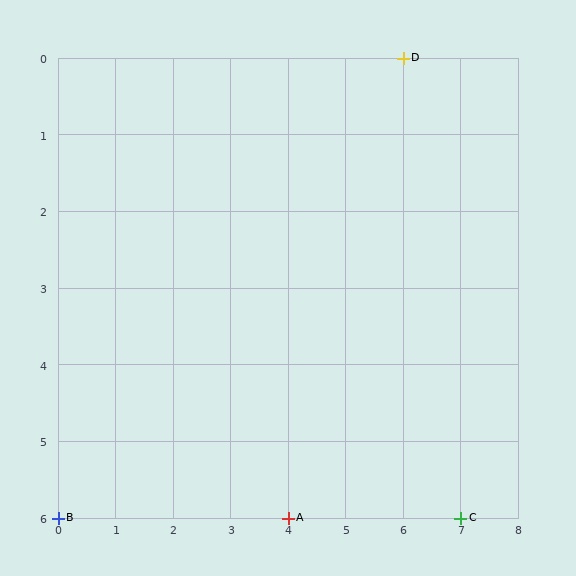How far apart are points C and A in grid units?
Points C and A are 3 columns apart.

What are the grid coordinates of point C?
Point C is at grid coordinates (7, 6).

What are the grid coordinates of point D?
Point D is at grid coordinates (6, 0).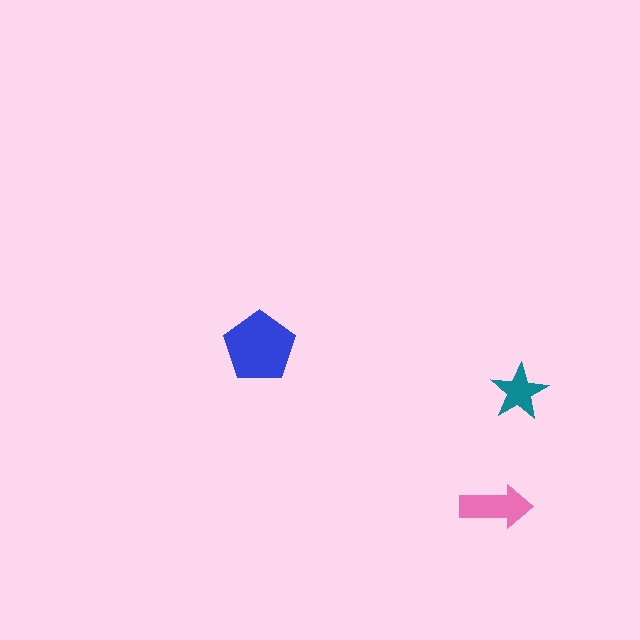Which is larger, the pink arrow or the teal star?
The pink arrow.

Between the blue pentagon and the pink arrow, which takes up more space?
The blue pentagon.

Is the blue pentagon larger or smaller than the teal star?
Larger.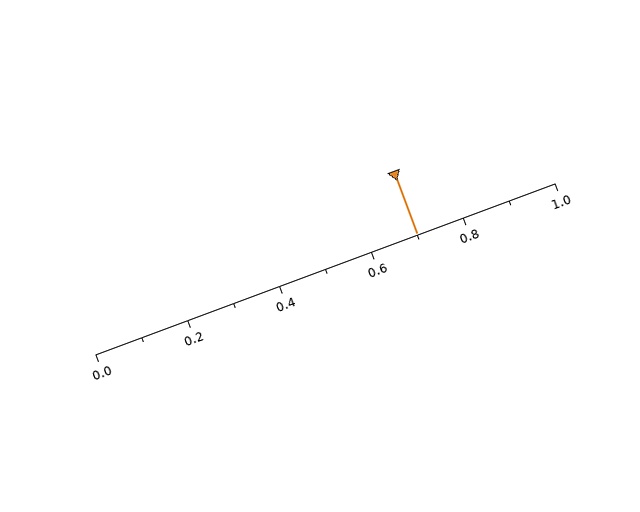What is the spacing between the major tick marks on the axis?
The major ticks are spaced 0.2 apart.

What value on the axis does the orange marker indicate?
The marker indicates approximately 0.7.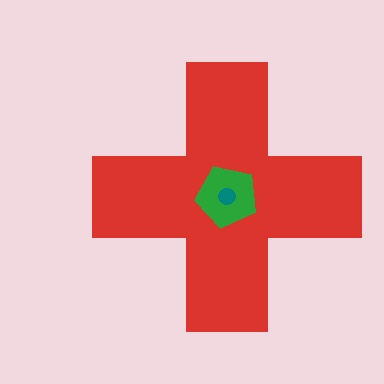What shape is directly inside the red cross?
The green pentagon.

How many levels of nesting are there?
3.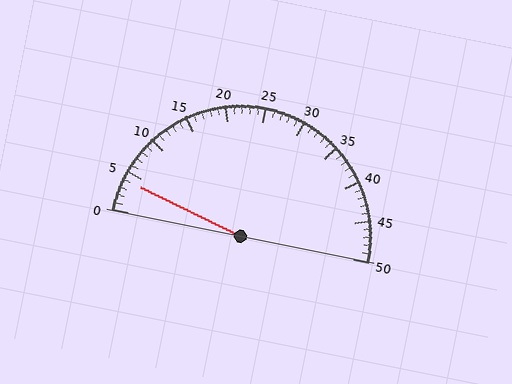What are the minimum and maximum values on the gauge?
The gauge ranges from 0 to 50.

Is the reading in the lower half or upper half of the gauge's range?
The reading is in the lower half of the range (0 to 50).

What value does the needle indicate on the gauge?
The needle indicates approximately 4.